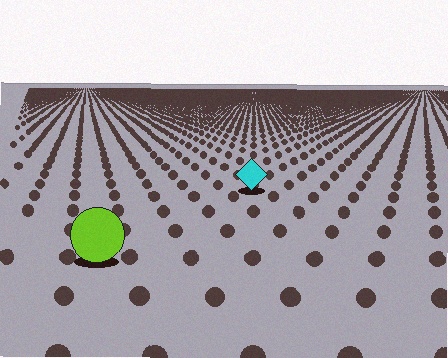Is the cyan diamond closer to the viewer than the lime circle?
No. The lime circle is closer — you can tell from the texture gradient: the ground texture is coarser near it.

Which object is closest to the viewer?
The lime circle is closest. The texture marks near it are larger and more spread out.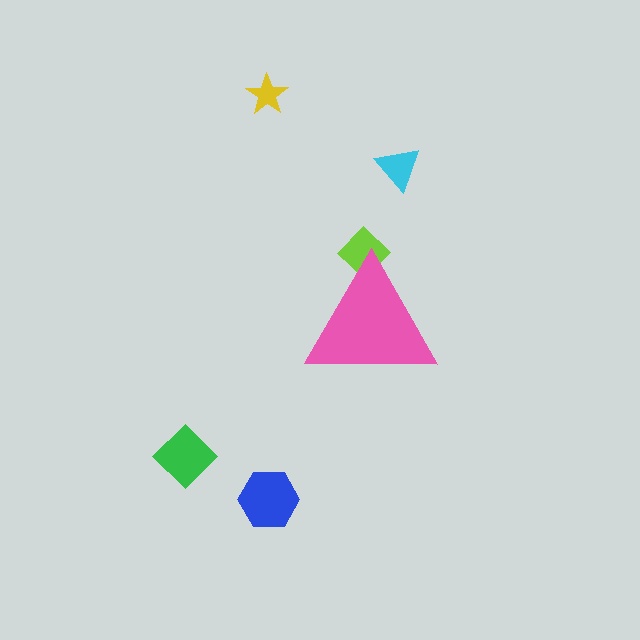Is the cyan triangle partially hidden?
No, the cyan triangle is fully visible.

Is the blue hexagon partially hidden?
No, the blue hexagon is fully visible.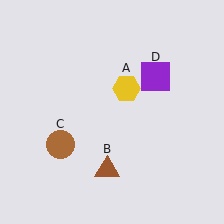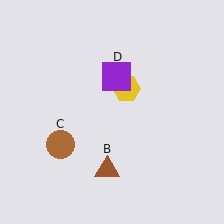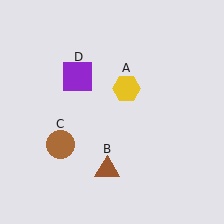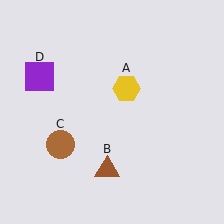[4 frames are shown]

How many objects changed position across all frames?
1 object changed position: purple square (object D).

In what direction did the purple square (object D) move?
The purple square (object D) moved left.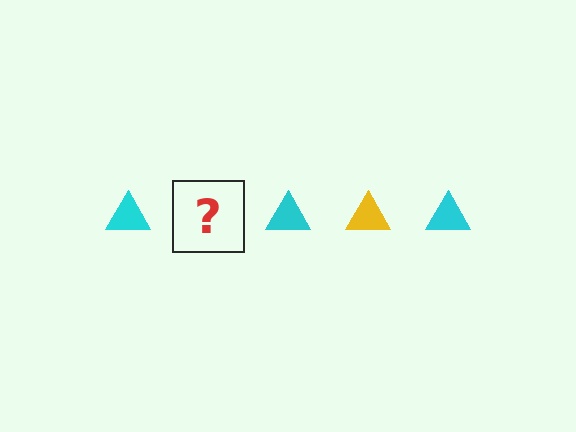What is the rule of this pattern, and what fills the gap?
The rule is that the pattern cycles through cyan, yellow triangles. The gap should be filled with a yellow triangle.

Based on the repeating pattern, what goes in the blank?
The blank should be a yellow triangle.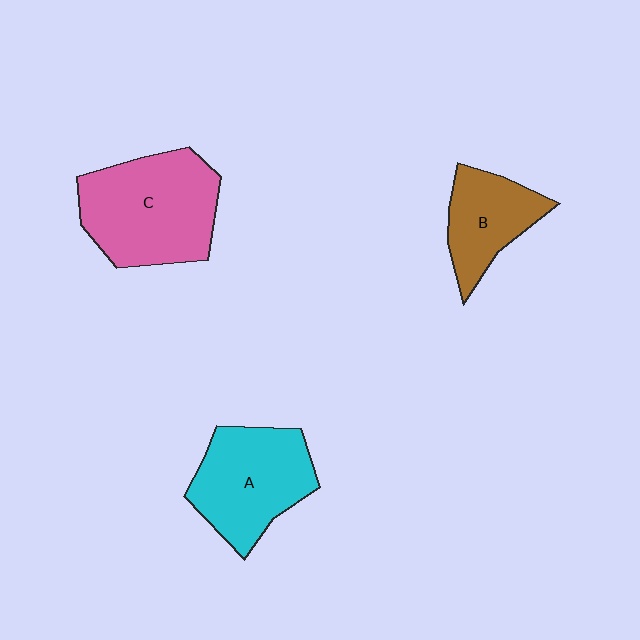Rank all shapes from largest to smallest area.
From largest to smallest: C (pink), A (cyan), B (brown).